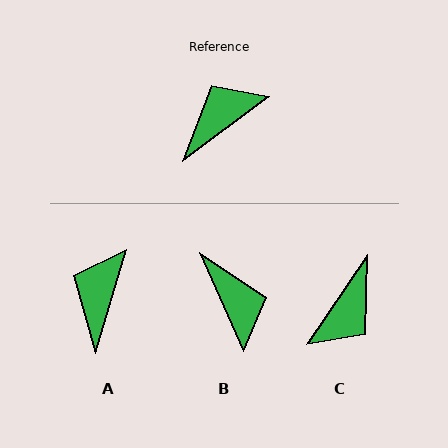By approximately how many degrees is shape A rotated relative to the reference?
Approximately 36 degrees counter-clockwise.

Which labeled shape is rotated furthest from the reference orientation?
C, about 161 degrees away.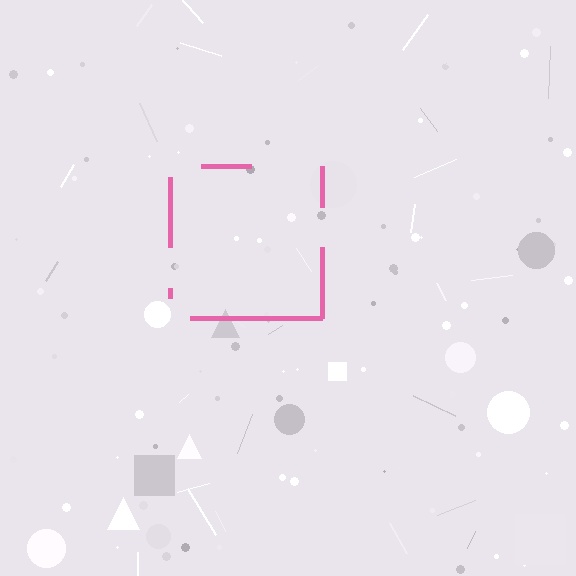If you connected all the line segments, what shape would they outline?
They would outline a square.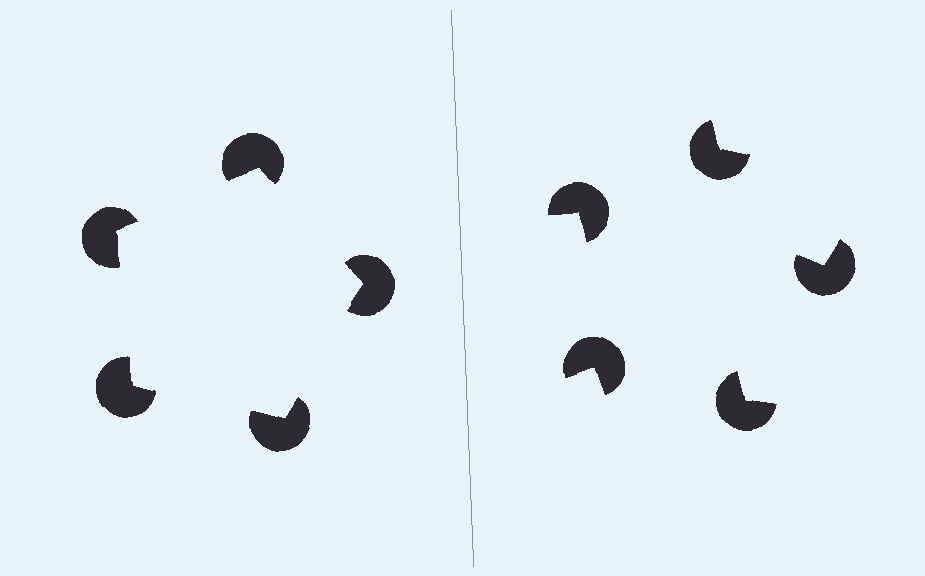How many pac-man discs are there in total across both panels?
10 — 5 on each side.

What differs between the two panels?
The pac-man discs are positioned identically on both sides; only the wedge orientations differ. On the left they align to a pentagon; on the right they are misaligned.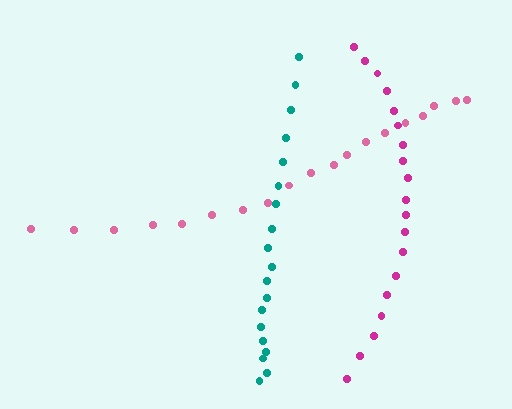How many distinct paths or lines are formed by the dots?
There are 3 distinct paths.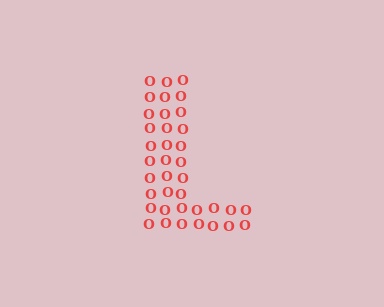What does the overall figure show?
The overall figure shows the letter L.